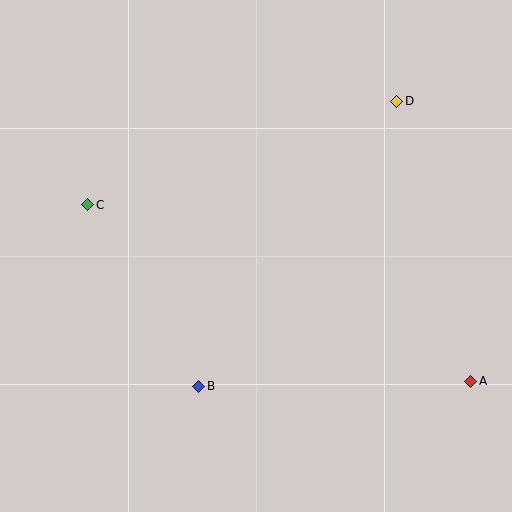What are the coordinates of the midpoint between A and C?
The midpoint between A and C is at (279, 293).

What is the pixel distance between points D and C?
The distance between D and C is 326 pixels.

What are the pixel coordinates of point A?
Point A is at (471, 381).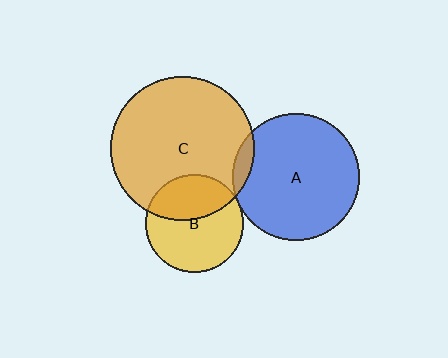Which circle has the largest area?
Circle C (orange).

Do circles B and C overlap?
Yes.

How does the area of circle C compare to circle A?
Approximately 1.3 times.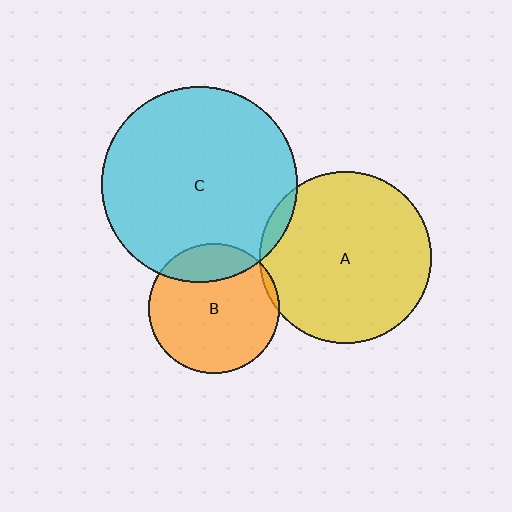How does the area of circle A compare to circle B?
Approximately 1.7 times.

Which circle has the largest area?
Circle C (cyan).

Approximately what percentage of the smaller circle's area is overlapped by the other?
Approximately 5%.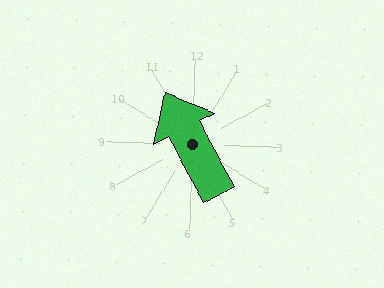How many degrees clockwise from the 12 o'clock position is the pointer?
Approximately 331 degrees.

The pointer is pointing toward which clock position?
Roughly 11 o'clock.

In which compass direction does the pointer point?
Northwest.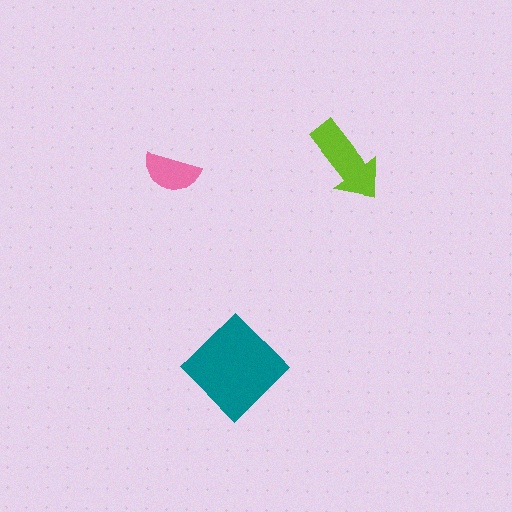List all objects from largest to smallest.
The teal diamond, the lime arrow, the pink semicircle.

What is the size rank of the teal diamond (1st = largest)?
1st.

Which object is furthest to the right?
The lime arrow is rightmost.